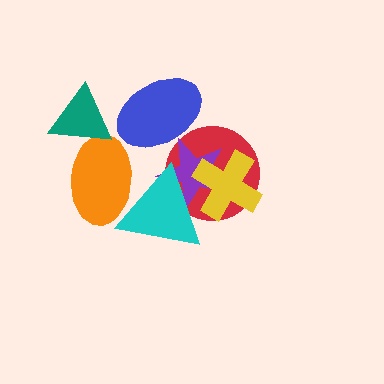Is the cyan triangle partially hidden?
Yes, it is partially covered by another shape.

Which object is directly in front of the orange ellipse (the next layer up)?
The cyan triangle is directly in front of the orange ellipse.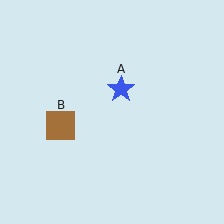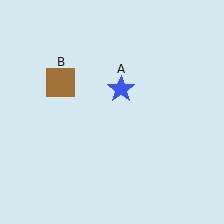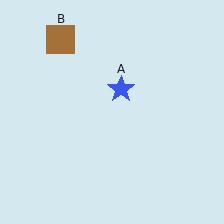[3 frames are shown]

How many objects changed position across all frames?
1 object changed position: brown square (object B).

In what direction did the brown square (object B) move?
The brown square (object B) moved up.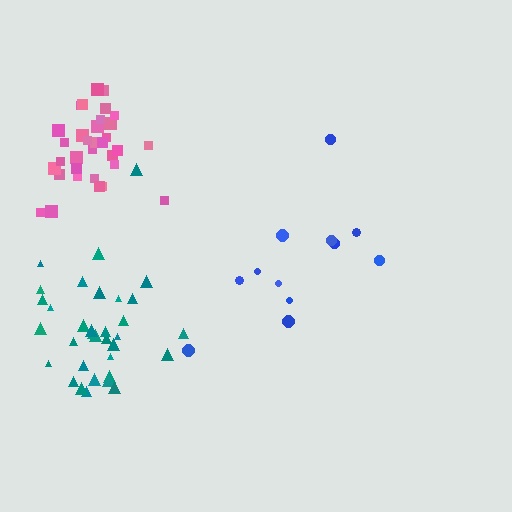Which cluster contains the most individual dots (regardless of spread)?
Teal (34).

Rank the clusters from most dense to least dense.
pink, teal, blue.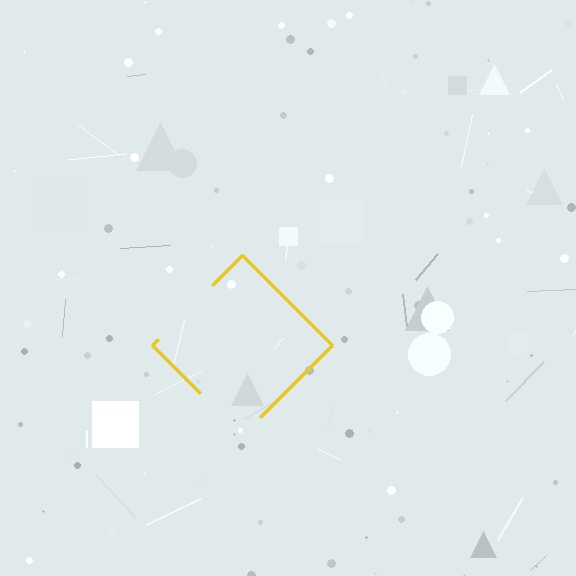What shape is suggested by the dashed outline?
The dashed outline suggests a diamond.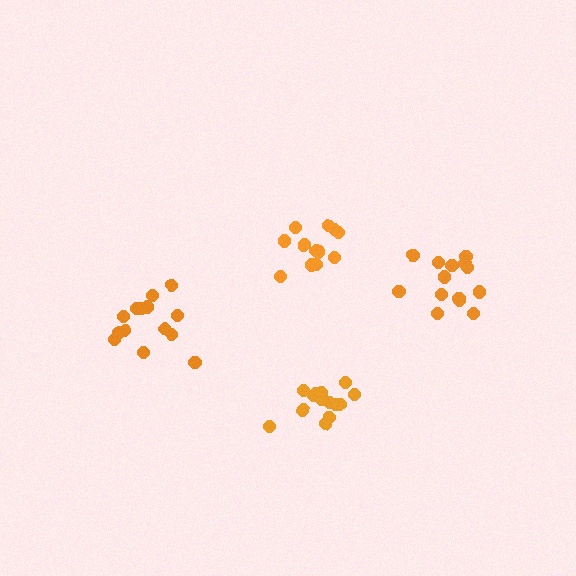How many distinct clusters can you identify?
There are 4 distinct clusters.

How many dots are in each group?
Group 1: 12 dots, Group 2: 14 dots, Group 3: 14 dots, Group 4: 14 dots (54 total).